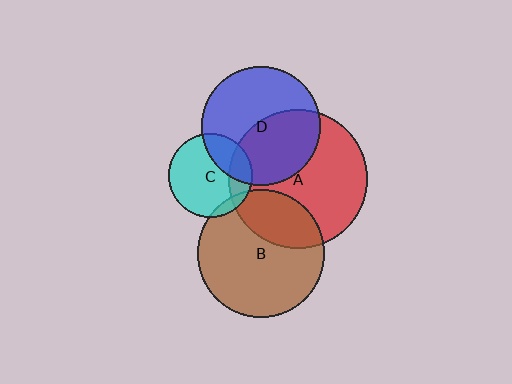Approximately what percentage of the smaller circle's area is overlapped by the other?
Approximately 30%.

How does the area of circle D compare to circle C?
Approximately 2.0 times.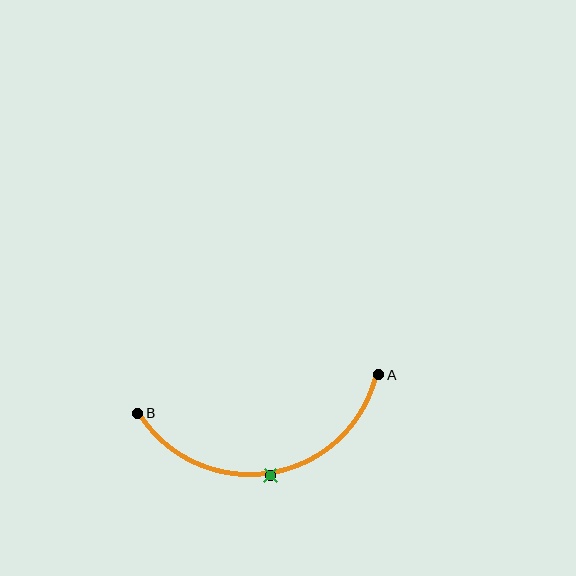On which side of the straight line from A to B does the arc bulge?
The arc bulges below the straight line connecting A and B.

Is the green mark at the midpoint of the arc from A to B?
Yes. The green mark lies on the arc at equal arc-length from both A and B — it is the arc midpoint.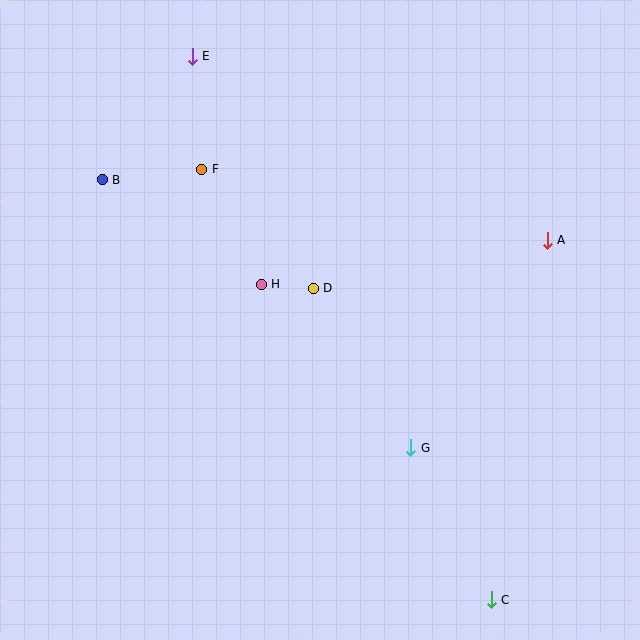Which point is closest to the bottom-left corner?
Point H is closest to the bottom-left corner.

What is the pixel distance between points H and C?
The distance between H and C is 390 pixels.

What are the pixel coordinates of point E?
Point E is at (192, 56).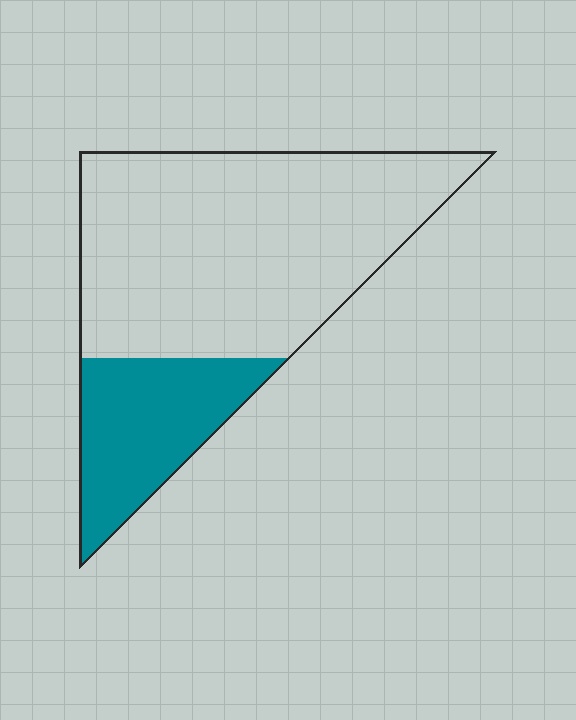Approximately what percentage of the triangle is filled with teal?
Approximately 25%.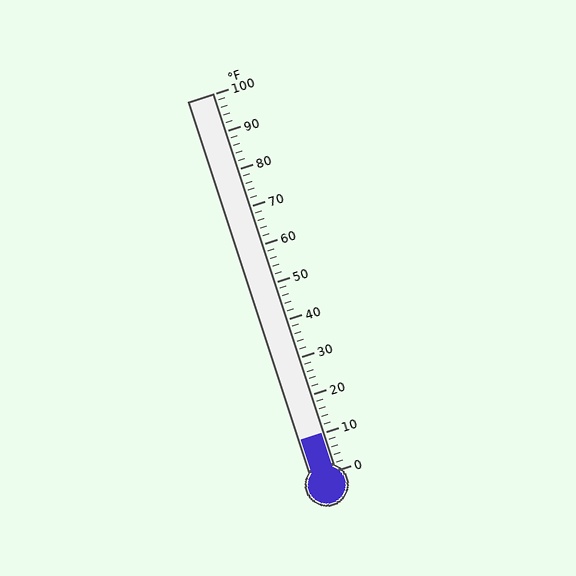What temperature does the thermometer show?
The thermometer shows approximately 10°F.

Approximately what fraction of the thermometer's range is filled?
The thermometer is filled to approximately 10% of its range.